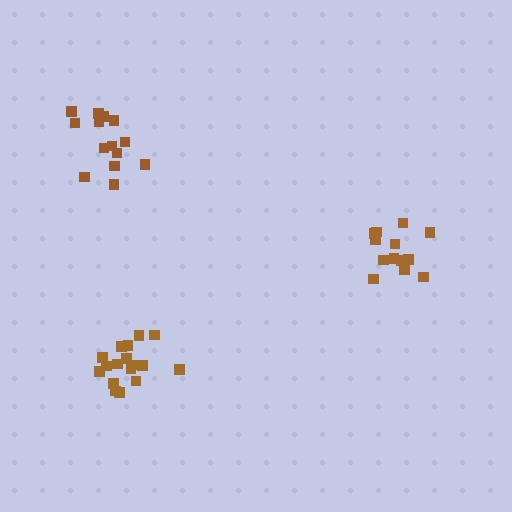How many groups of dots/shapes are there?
There are 3 groups.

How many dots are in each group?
Group 1: 14 dots, Group 2: 13 dots, Group 3: 17 dots (44 total).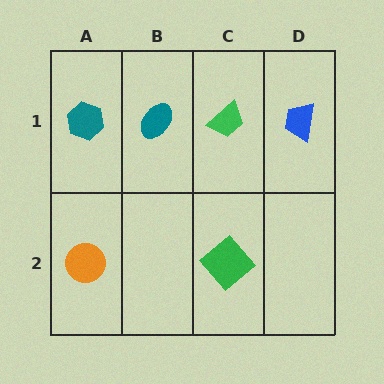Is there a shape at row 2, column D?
No, that cell is empty.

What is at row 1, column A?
A teal hexagon.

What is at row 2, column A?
An orange circle.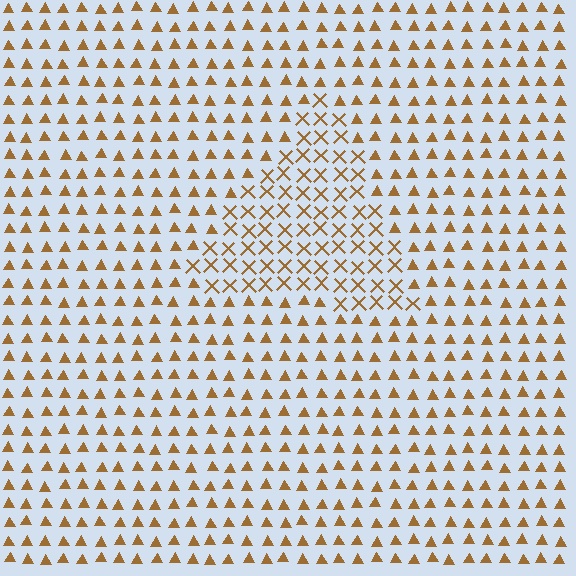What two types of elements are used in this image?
The image uses X marks inside the triangle region and triangles outside it.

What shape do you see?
I see a triangle.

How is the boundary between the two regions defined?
The boundary is defined by a change in element shape: X marks inside vs. triangles outside. All elements share the same color and spacing.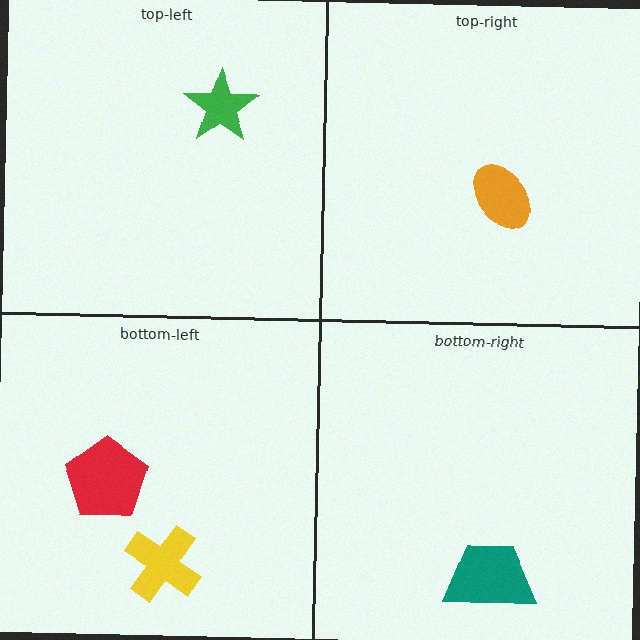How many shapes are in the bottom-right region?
1.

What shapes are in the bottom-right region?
The teal trapezoid.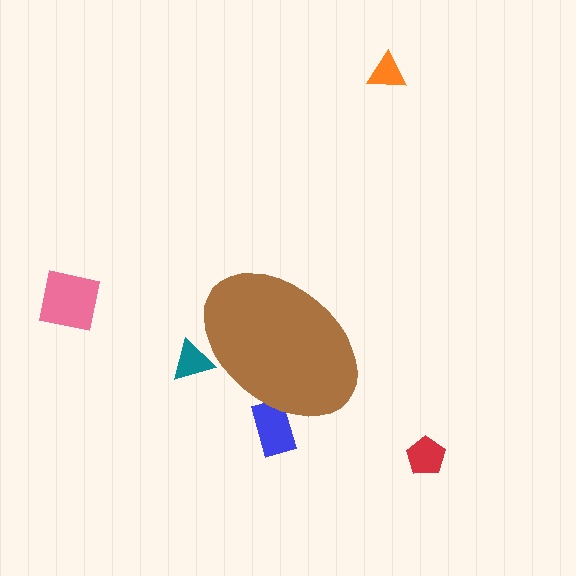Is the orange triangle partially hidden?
No, the orange triangle is fully visible.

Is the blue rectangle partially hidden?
Yes, the blue rectangle is partially hidden behind the brown ellipse.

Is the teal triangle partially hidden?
Yes, the teal triangle is partially hidden behind the brown ellipse.